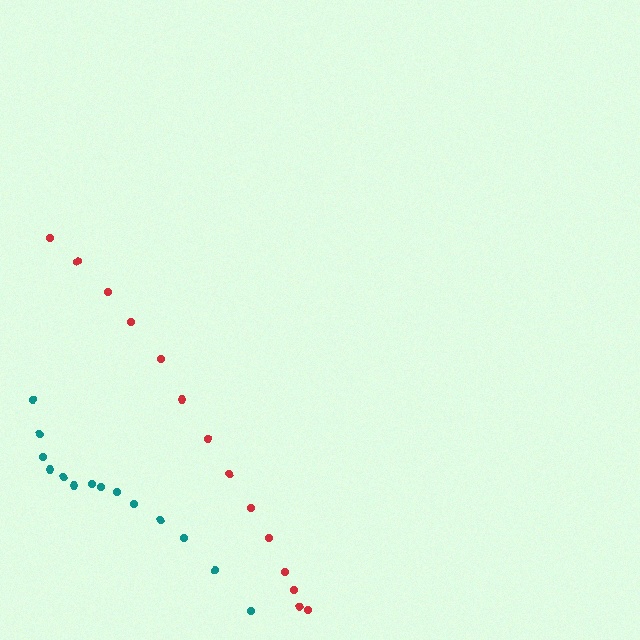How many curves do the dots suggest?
There are 2 distinct paths.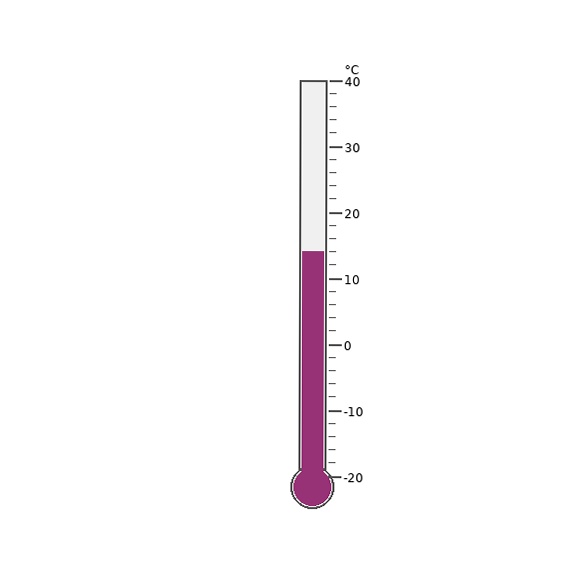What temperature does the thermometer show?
The thermometer shows approximately 14°C.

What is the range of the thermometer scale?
The thermometer scale ranges from -20°C to 40°C.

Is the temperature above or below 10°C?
The temperature is above 10°C.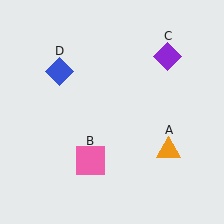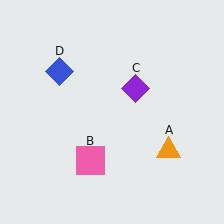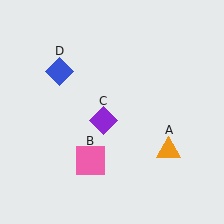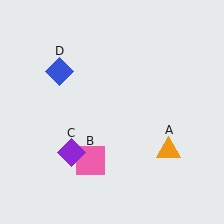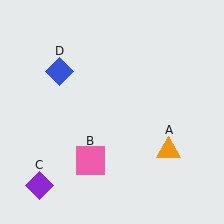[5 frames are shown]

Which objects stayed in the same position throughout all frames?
Orange triangle (object A) and pink square (object B) and blue diamond (object D) remained stationary.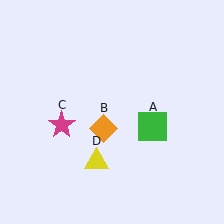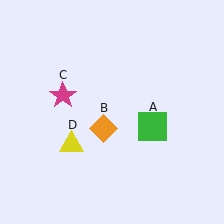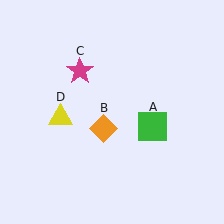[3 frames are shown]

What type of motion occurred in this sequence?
The magenta star (object C), yellow triangle (object D) rotated clockwise around the center of the scene.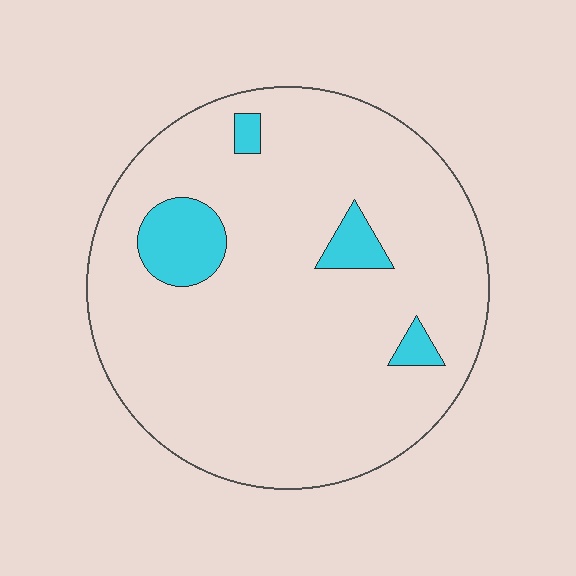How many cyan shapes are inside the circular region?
4.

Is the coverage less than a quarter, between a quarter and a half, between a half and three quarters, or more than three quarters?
Less than a quarter.